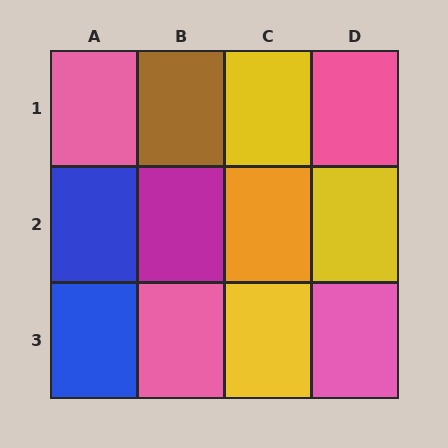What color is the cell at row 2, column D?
Yellow.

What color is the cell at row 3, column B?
Pink.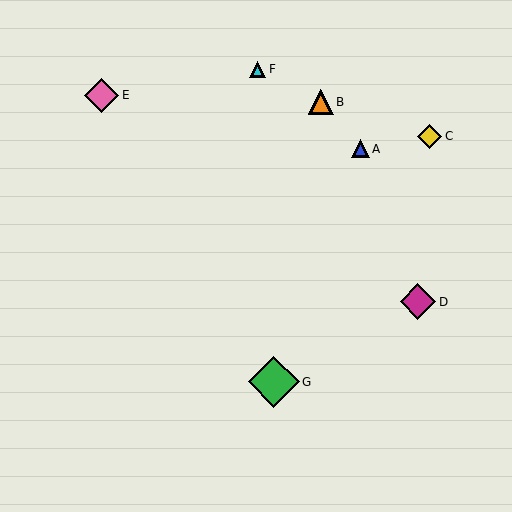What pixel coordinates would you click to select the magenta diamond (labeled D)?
Click at (418, 302) to select the magenta diamond D.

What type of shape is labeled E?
Shape E is a pink diamond.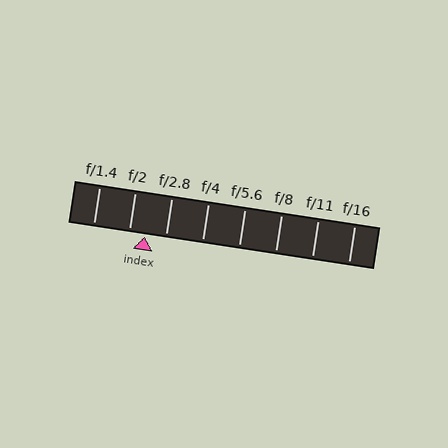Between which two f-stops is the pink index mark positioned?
The index mark is between f/2 and f/2.8.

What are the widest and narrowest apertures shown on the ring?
The widest aperture shown is f/1.4 and the narrowest is f/16.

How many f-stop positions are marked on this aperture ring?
There are 8 f-stop positions marked.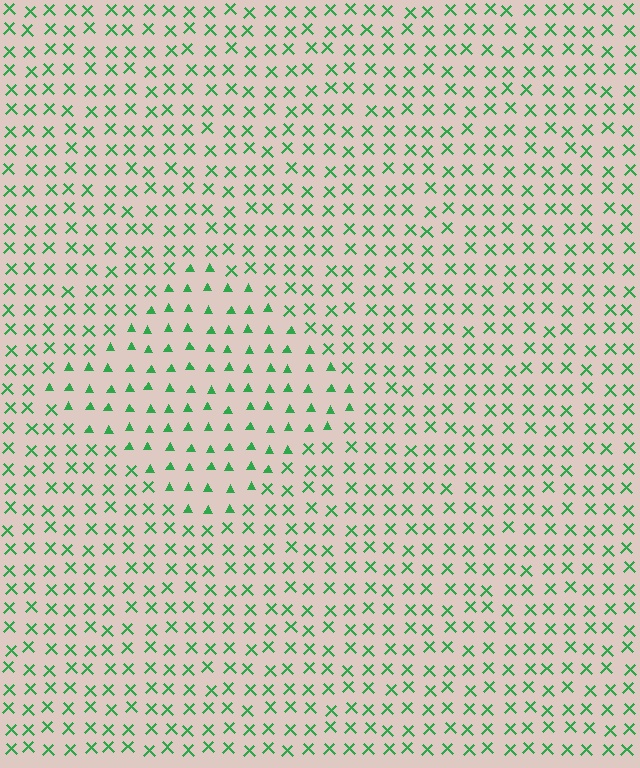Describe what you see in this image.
The image is filled with small green elements arranged in a uniform grid. A diamond-shaped region contains triangles, while the surrounding area contains X marks. The boundary is defined purely by the change in element shape.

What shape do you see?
I see a diamond.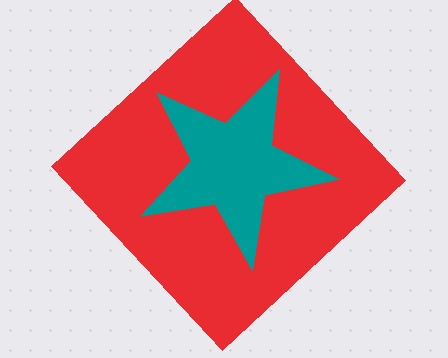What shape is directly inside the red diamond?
The teal star.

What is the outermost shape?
The red diamond.